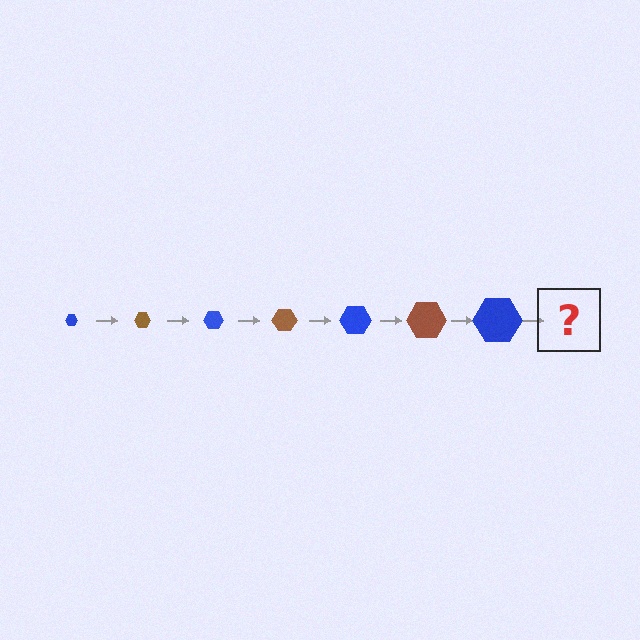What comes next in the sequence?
The next element should be a brown hexagon, larger than the previous one.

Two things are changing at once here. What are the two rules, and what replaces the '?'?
The two rules are that the hexagon grows larger each step and the color cycles through blue and brown. The '?' should be a brown hexagon, larger than the previous one.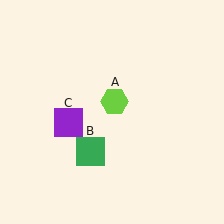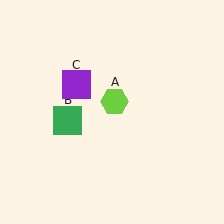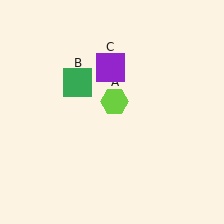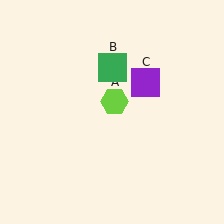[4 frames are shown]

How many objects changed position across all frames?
2 objects changed position: green square (object B), purple square (object C).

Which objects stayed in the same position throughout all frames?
Lime hexagon (object A) remained stationary.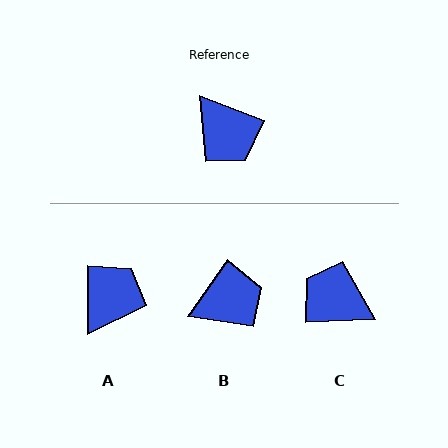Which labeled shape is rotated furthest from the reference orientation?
C, about 156 degrees away.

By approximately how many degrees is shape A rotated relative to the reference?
Approximately 111 degrees counter-clockwise.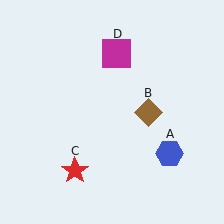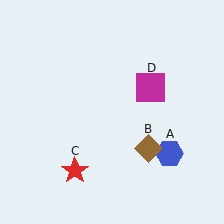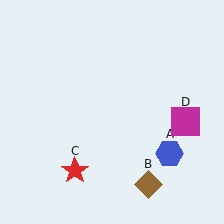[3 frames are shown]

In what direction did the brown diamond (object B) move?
The brown diamond (object B) moved down.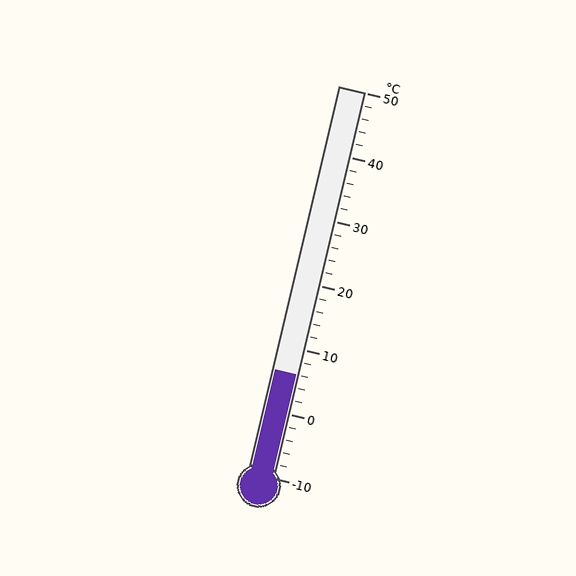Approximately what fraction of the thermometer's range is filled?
The thermometer is filled to approximately 25% of its range.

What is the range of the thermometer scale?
The thermometer scale ranges from -10°C to 50°C.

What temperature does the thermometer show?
The thermometer shows approximately 6°C.